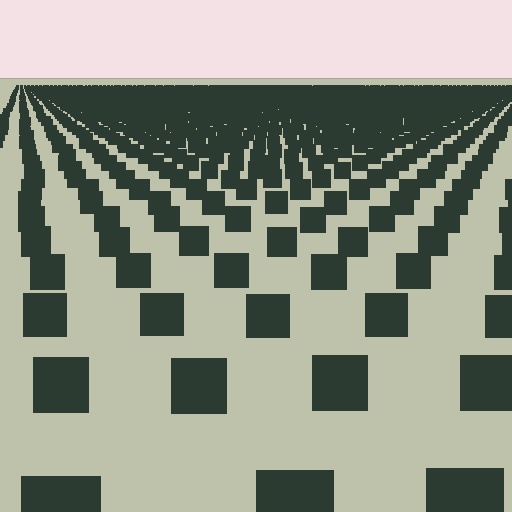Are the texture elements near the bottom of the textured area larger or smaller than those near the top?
Larger. Near the bottom, elements are closer to the viewer and appear at a bigger on-screen size.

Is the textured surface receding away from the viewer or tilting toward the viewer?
The surface is receding away from the viewer. Texture elements get smaller and denser toward the top.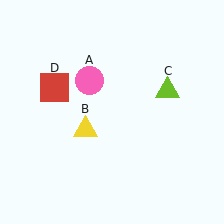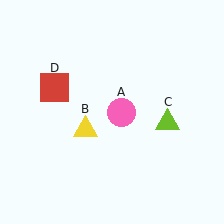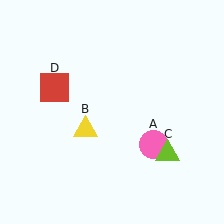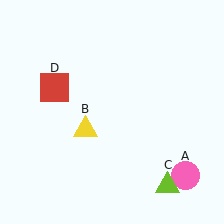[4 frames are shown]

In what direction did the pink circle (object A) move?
The pink circle (object A) moved down and to the right.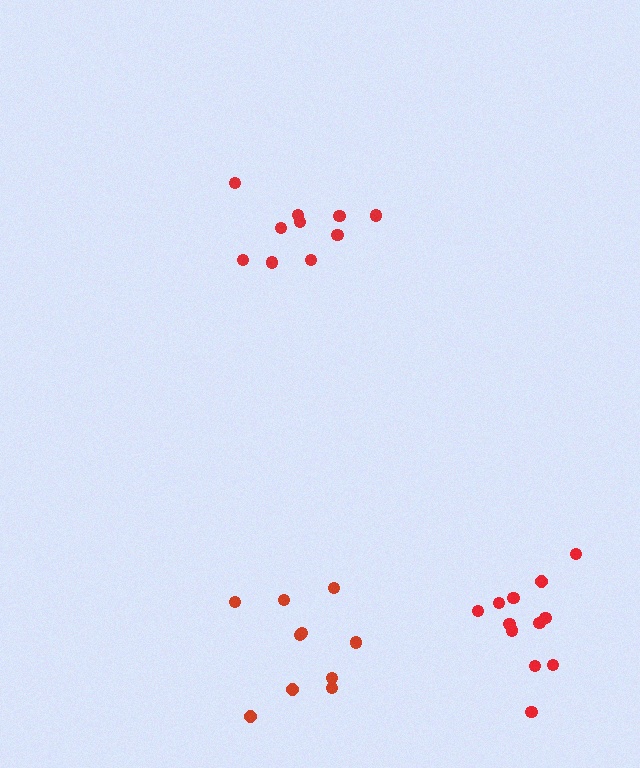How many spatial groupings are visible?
There are 3 spatial groupings.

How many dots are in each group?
Group 1: 10 dots, Group 2: 12 dots, Group 3: 10 dots (32 total).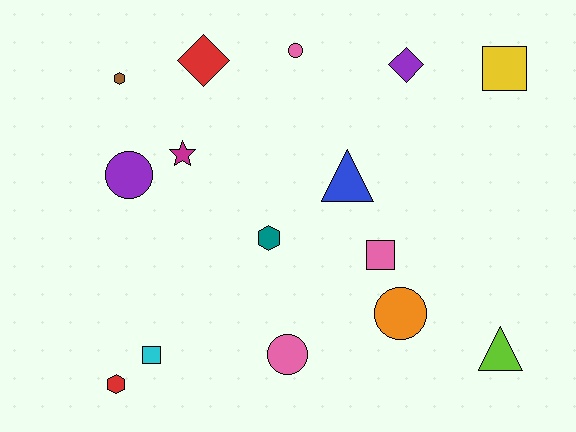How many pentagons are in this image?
There are no pentagons.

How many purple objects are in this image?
There are 2 purple objects.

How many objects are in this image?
There are 15 objects.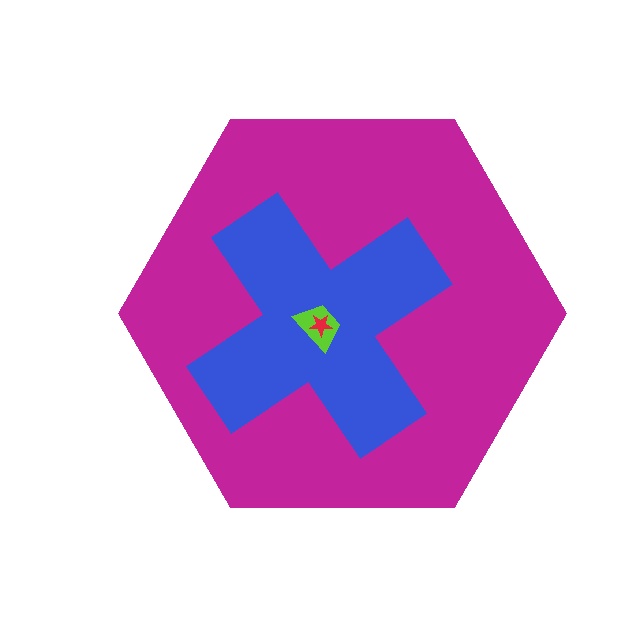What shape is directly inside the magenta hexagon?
The blue cross.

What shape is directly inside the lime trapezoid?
The red star.